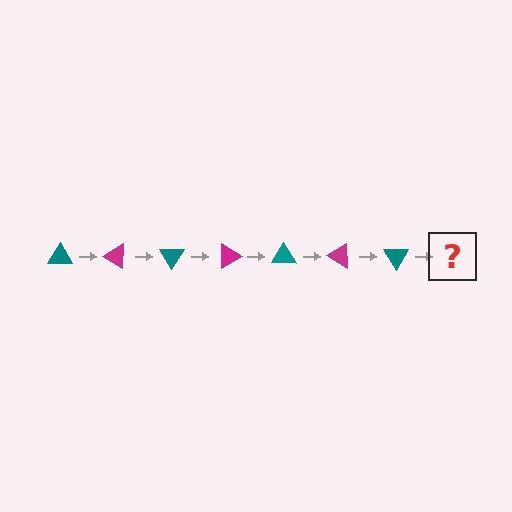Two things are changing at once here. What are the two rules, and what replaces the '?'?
The two rules are that it rotates 30 degrees each step and the color cycles through teal and magenta. The '?' should be a magenta triangle, rotated 210 degrees from the start.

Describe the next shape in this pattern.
It should be a magenta triangle, rotated 210 degrees from the start.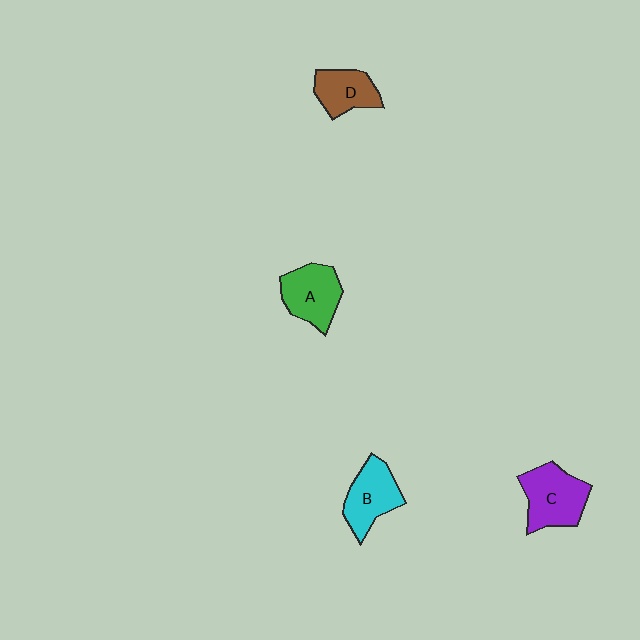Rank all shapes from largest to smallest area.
From largest to smallest: C (purple), A (green), B (cyan), D (brown).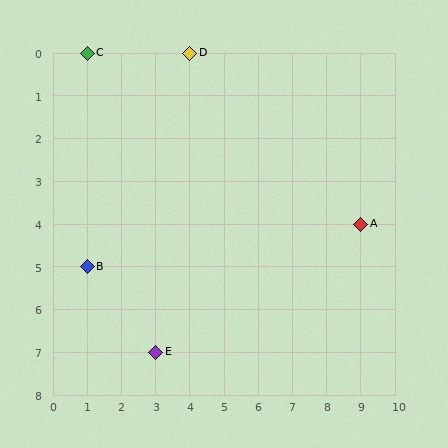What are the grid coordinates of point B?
Point B is at grid coordinates (1, 5).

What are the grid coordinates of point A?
Point A is at grid coordinates (9, 4).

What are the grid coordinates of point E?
Point E is at grid coordinates (3, 7).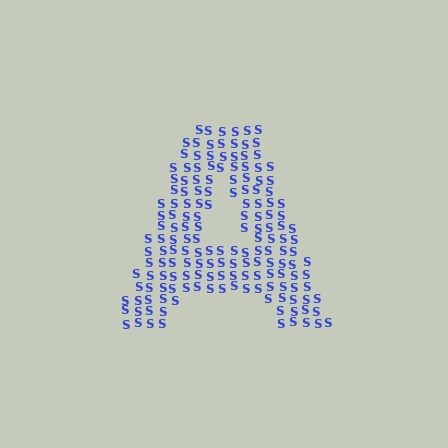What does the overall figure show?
The overall figure shows the letter A.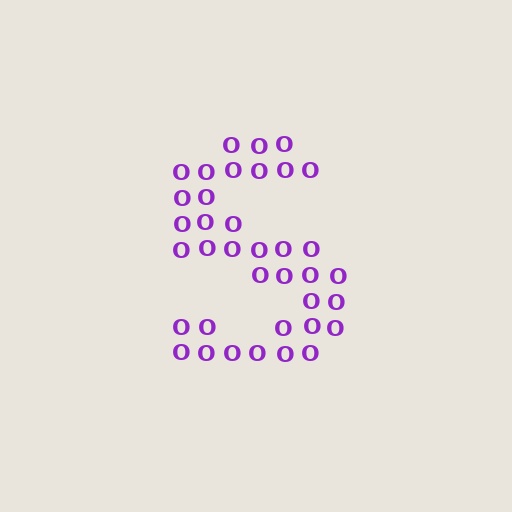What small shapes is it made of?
It is made of small letter O's.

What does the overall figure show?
The overall figure shows the letter S.